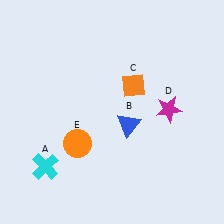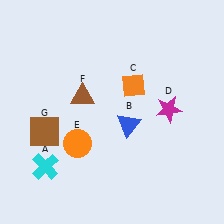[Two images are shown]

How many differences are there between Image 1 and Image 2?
There are 2 differences between the two images.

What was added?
A brown triangle (F), a brown square (G) were added in Image 2.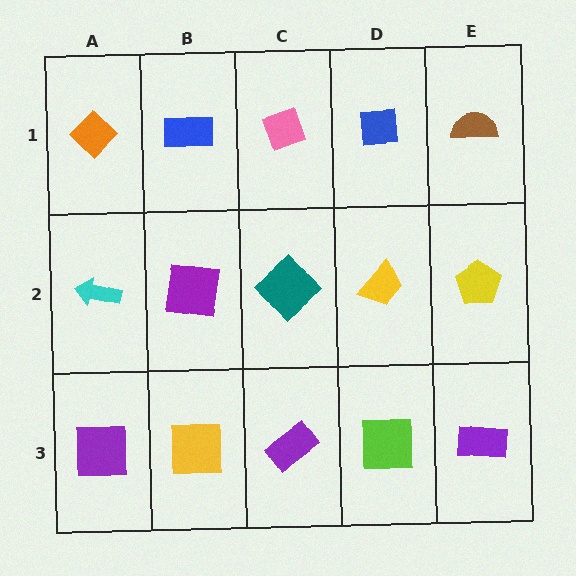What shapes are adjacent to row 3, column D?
A yellow trapezoid (row 2, column D), a purple rectangle (row 3, column C), a purple rectangle (row 3, column E).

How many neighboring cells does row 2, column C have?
4.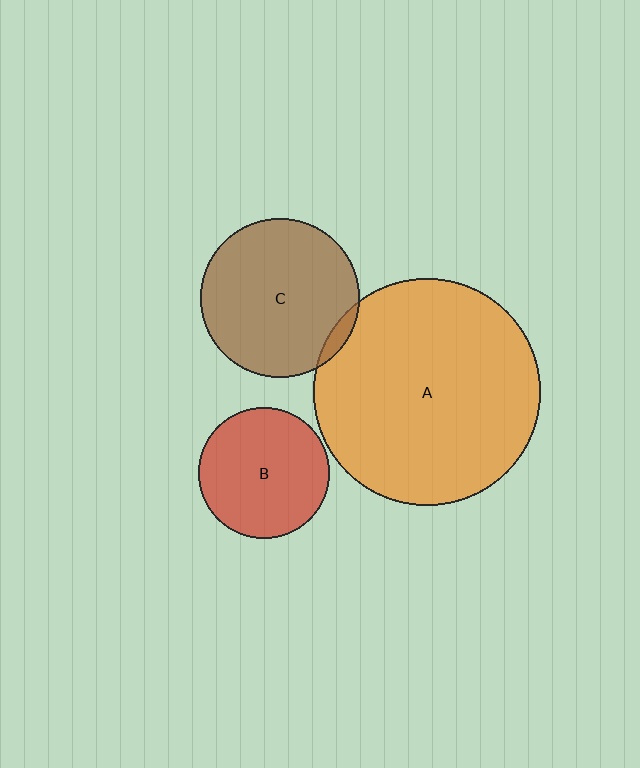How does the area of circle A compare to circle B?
Approximately 3.0 times.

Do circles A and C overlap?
Yes.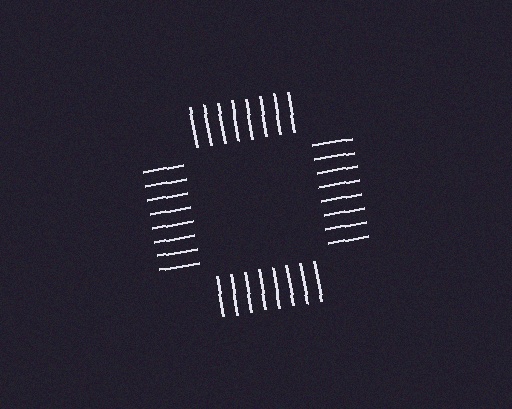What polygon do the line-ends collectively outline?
An illusory square — the line segments terminate on its edges but no continuous stroke is drawn.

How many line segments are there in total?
32 — 8 along each of the 4 edges.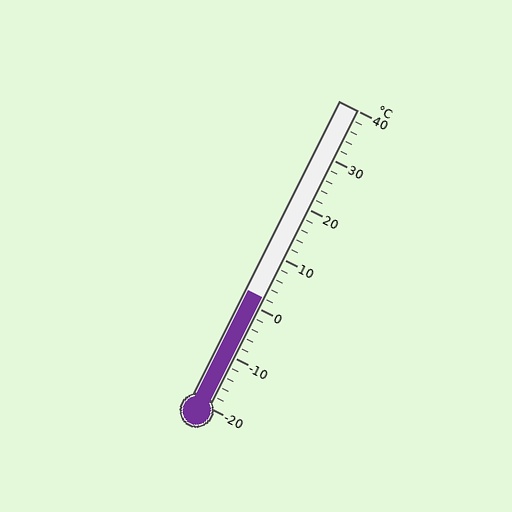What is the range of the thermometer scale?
The thermometer scale ranges from -20°C to 40°C.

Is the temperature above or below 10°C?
The temperature is below 10°C.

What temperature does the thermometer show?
The thermometer shows approximately 2°C.